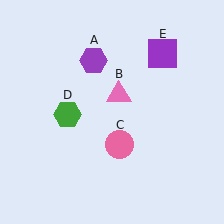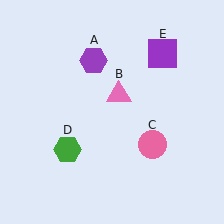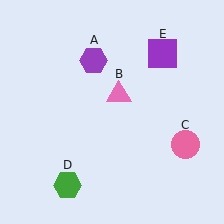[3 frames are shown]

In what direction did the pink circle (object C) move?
The pink circle (object C) moved right.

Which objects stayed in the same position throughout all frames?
Purple hexagon (object A) and pink triangle (object B) and purple square (object E) remained stationary.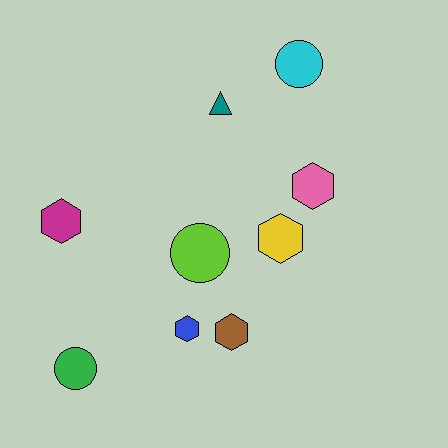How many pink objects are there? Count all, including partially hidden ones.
There is 1 pink object.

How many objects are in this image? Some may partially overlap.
There are 9 objects.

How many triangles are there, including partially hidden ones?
There is 1 triangle.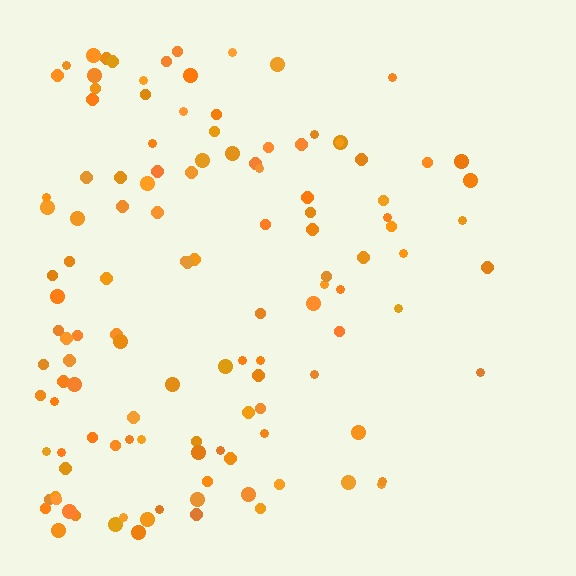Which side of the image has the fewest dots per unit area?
The right.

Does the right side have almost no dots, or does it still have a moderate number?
Still a moderate number, just noticeably fewer than the left.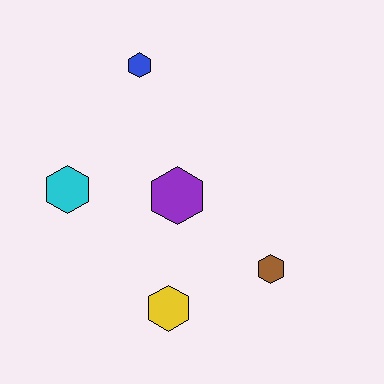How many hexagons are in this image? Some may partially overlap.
There are 5 hexagons.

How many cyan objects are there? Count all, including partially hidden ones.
There is 1 cyan object.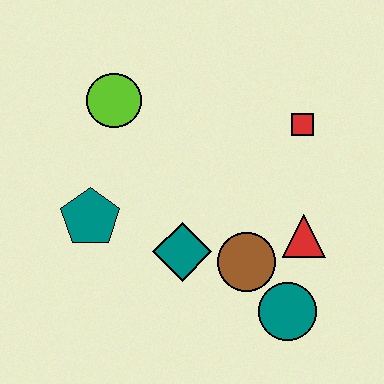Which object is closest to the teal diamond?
The brown circle is closest to the teal diamond.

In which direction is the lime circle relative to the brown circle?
The lime circle is above the brown circle.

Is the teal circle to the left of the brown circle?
No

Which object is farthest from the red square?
The teal pentagon is farthest from the red square.